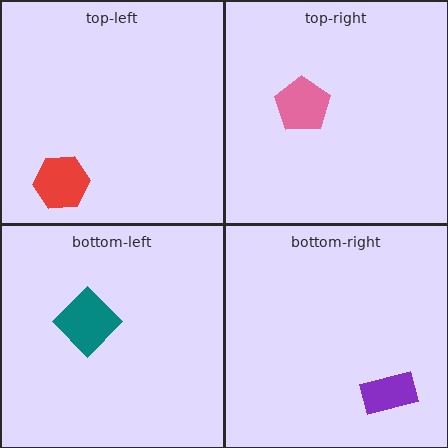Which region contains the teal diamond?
The bottom-left region.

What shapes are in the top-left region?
The red hexagon.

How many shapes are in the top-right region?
1.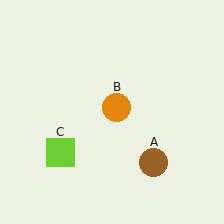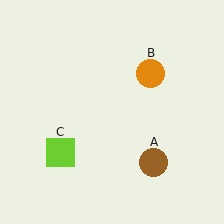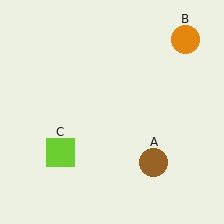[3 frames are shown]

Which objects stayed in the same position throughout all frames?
Brown circle (object A) and lime square (object C) remained stationary.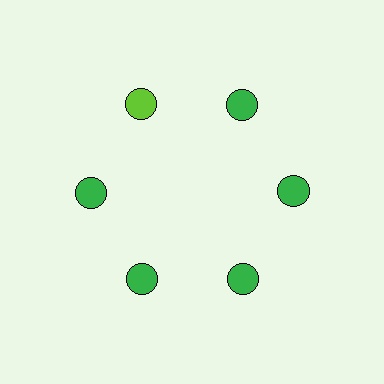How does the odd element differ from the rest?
It has a different color: lime instead of green.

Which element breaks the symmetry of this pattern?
The lime circle at roughly the 11 o'clock position breaks the symmetry. All other shapes are green circles.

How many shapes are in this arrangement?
There are 6 shapes arranged in a ring pattern.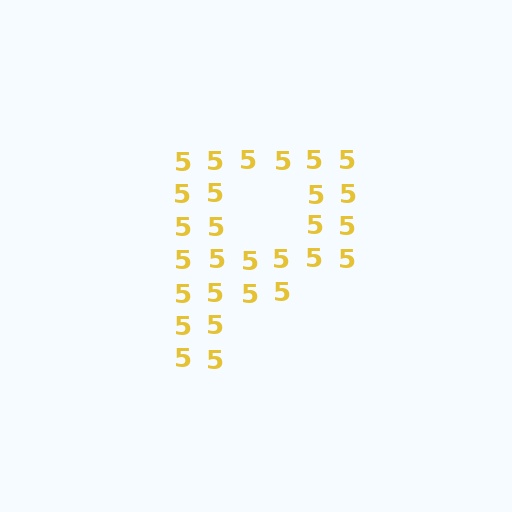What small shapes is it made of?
It is made of small digit 5's.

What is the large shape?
The large shape is the letter P.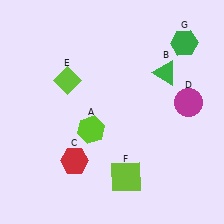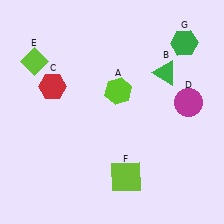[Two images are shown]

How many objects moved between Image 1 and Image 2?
3 objects moved between the two images.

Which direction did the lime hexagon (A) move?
The lime hexagon (A) moved up.